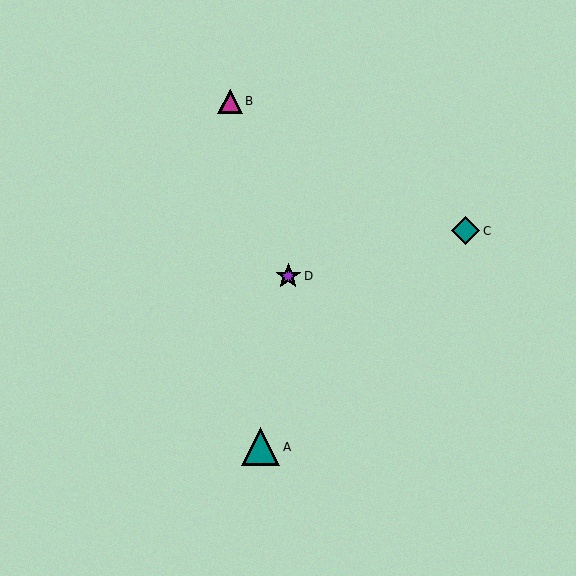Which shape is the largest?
The teal triangle (labeled A) is the largest.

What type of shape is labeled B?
Shape B is a magenta triangle.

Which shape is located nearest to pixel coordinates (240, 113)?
The magenta triangle (labeled B) at (230, 101) is nearest to that location.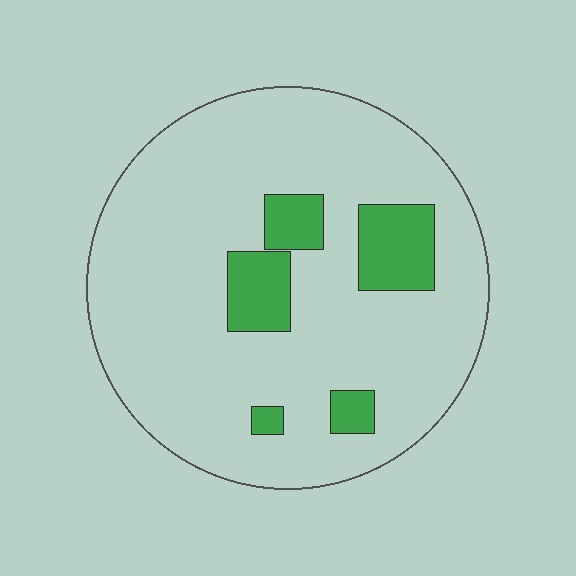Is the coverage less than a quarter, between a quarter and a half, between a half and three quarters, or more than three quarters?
Less than a quarter.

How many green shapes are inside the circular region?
5.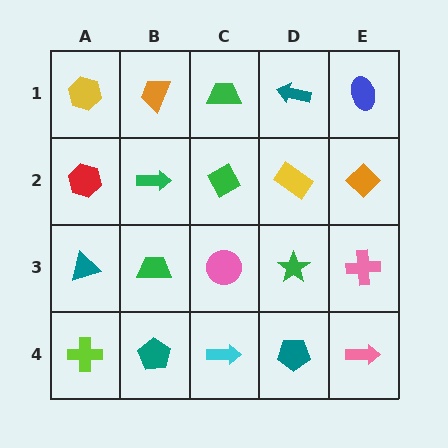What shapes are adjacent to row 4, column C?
A pink circle (row 3, column C), a teal pentagon (row 4, column B), a teal pentagon (row 4, column D).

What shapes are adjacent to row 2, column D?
A teal arrow (row 1, column D), a green star (row 3, column D), a green diamond (row 2, column C), an orange diamond (row 2, column E).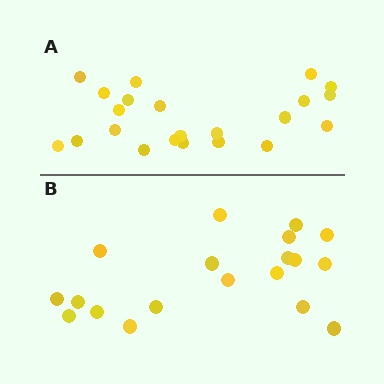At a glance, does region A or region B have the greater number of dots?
Region A (the top region) has more dots.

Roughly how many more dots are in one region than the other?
Region A has just a few more — roughly 2 or 3 more dots than region B.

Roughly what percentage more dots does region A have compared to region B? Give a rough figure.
About 15% more.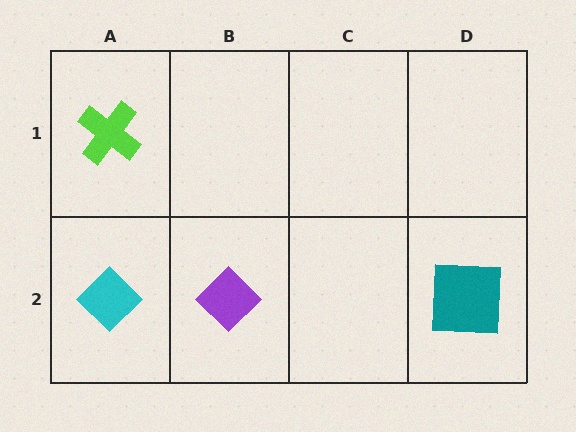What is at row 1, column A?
A lime cross.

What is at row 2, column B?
A purple diamond.